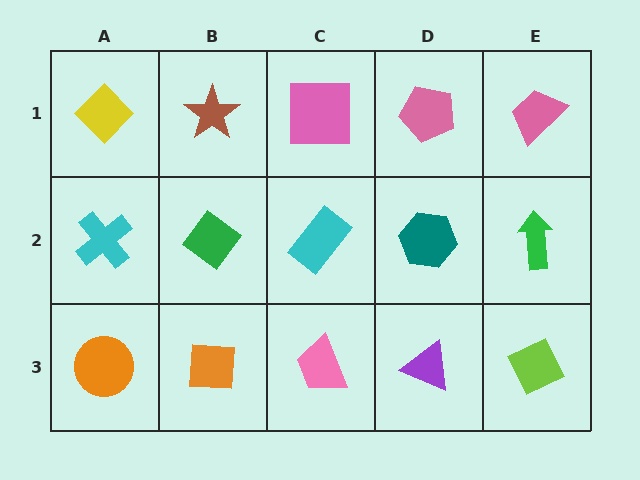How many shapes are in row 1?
5 shapes.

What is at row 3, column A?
An orange circle.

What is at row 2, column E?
A green arrow.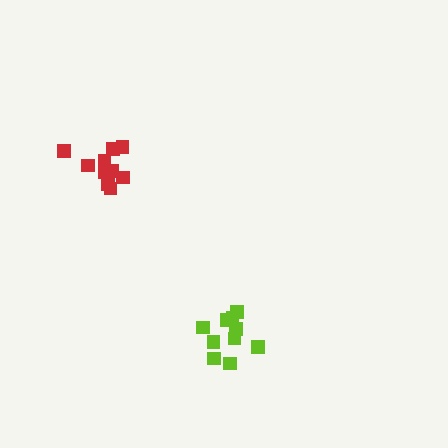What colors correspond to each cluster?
The clusters are colored: red, lime.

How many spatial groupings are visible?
There are 2 spatial groupings.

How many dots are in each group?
Group 1: 10 dots, Group 2: 10 dots (20 total).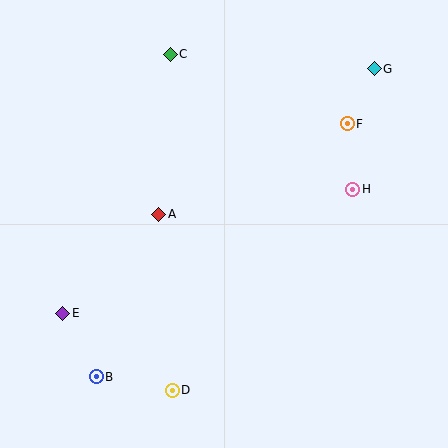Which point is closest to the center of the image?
Point A at (159, 214) is closest to the center.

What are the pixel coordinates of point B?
Point B is at (96, 377).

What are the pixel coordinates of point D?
Point D is at (172, 390).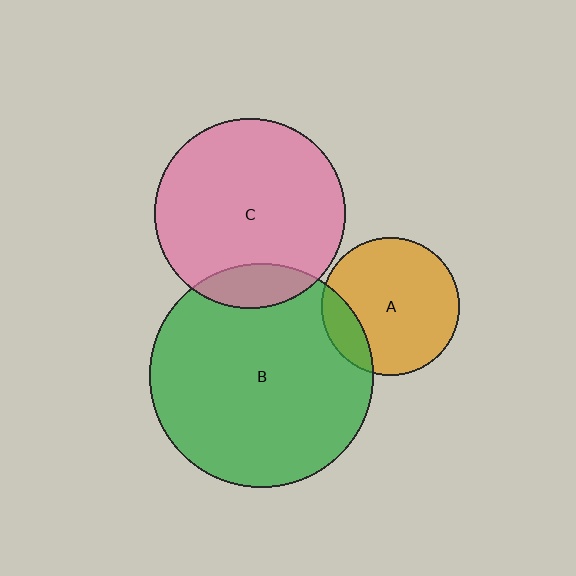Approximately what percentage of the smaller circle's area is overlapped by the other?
Approximately 15%.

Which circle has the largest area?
Circle B (green).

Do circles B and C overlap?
Yes.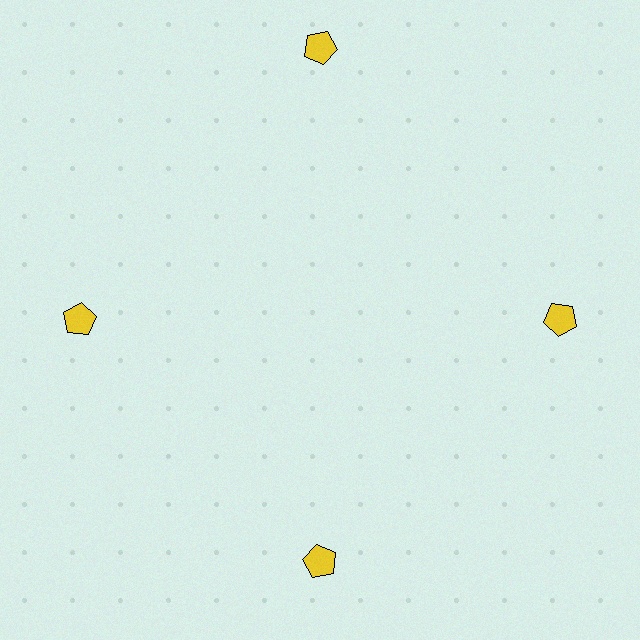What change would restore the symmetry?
The symmetry would be restored by moving it inward, back onto the ring so that all 4 pentagons sit at equal angles and equal distance from the center.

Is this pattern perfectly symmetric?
No. The 4 yellow pentagons are arranged in a ring, but one element near the 12 o'clock position is pushed outward from the center, breaking the 4-fold rotational symmetry.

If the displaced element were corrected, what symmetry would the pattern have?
It would have 4-fold rotational symmetry — the pattern would map onto itself every 90 degrees.